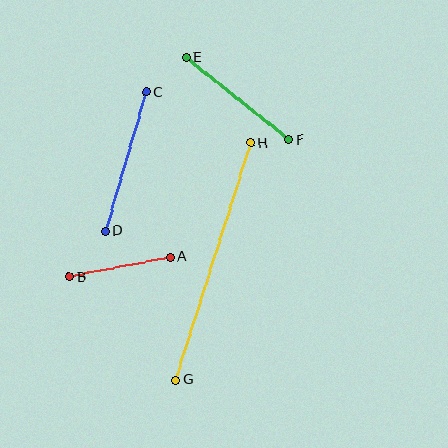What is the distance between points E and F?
The distance is approximately 132 pixels.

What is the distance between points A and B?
The distance is approximately 103 pixels.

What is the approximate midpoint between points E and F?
The midpoint is at approximately (237, 98) pixels.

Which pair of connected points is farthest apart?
Points G and H are farthest apart.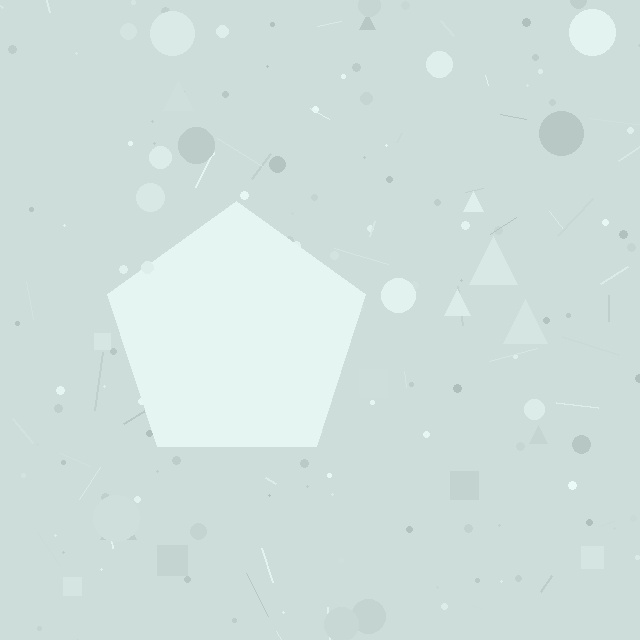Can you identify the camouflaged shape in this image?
The camouflaged shape is a pentagon.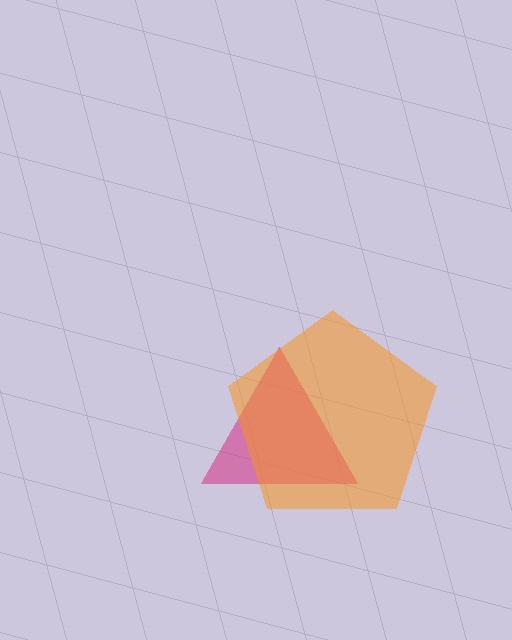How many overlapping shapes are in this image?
There are 2 overlapping shapes in the image.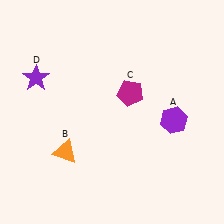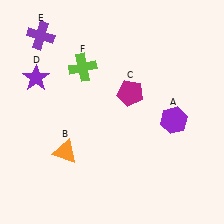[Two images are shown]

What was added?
A purple cross (E), a lime cross (F) were added in Image 2.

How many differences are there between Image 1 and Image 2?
There are 2 differences between the two images.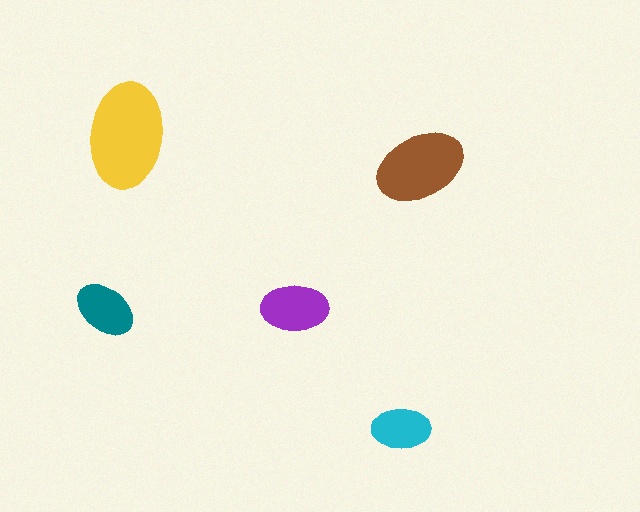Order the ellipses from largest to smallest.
the yellow one, the brown one, the purple one, the teal one, the cyan one.